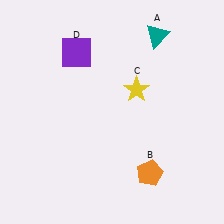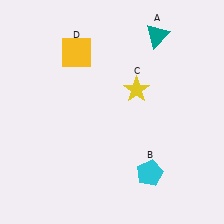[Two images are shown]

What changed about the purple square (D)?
In Image 1, D is purple. In Image 2, it changed to yellow.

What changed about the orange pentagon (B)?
In Image 1, B is orange. In Image 2, it changed to cyan.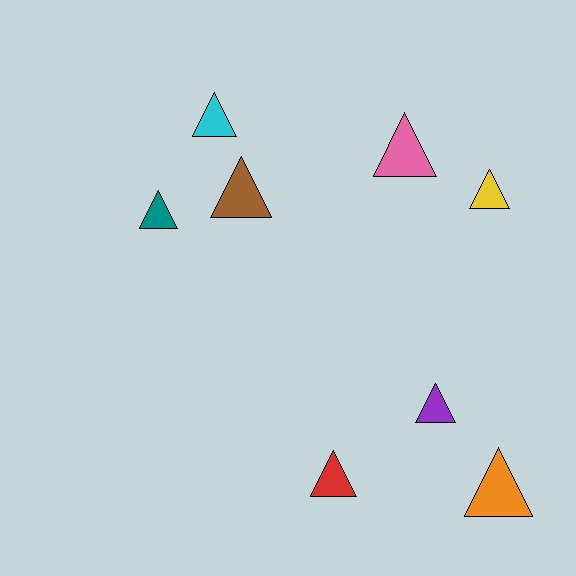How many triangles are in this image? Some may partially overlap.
There are 8 triangles.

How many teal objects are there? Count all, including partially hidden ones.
There is 1 teal object.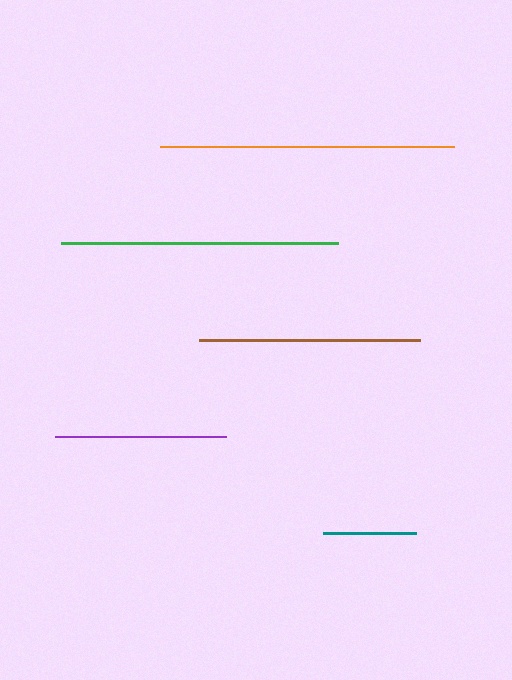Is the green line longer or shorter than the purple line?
The green line is longer than the purple line.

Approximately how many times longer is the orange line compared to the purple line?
The orange line is approximately 1.7 times the length of the purple line.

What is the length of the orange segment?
The orange segment is approximately 294 pixels long.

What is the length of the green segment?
The green segment is approximately 278 pixels long.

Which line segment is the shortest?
The teal line is the shortest at approximately 93 pixels.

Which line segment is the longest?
The orange line is the longest at approximately 294 pixels.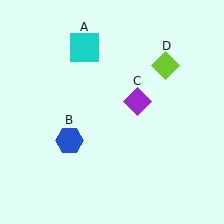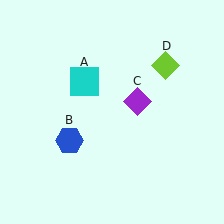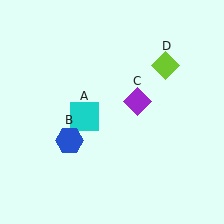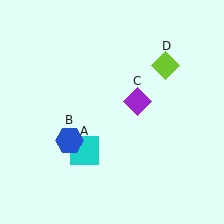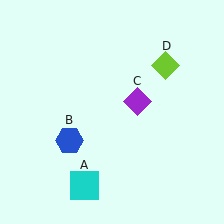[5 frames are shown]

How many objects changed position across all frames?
1 object changed position: cyan square (object A).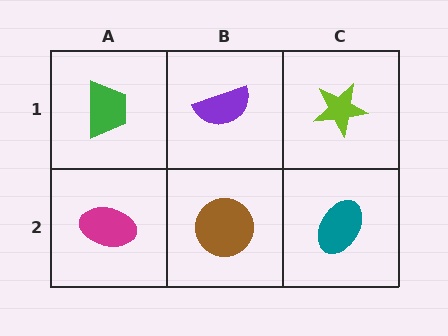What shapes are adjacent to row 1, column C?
A teal ellipse (row 2, column C), a purple semicircle (row 1, column B).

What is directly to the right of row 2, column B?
A teal ellipse.